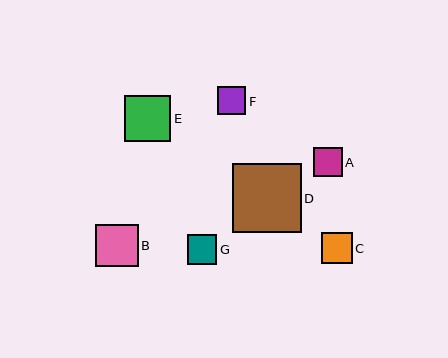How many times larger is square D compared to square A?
Square D is approximately 2.4 times the size of square A.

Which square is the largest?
Square D is the largest with a size of approximately 69 pixels.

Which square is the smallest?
Square F is the smallest with a size of approximately 29 pixels.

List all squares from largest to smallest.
From largest to smallest: D, E, B, C, G, A, F.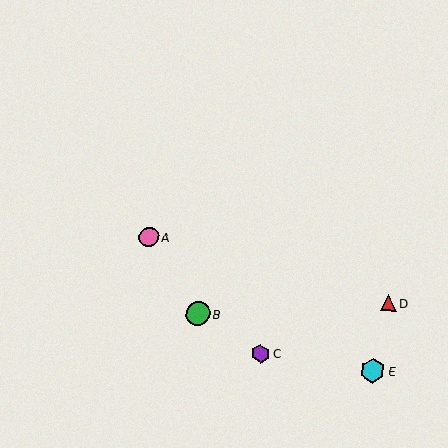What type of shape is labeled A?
Shape A is a pink circle.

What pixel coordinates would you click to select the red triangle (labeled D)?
Click at (388, 303) to select the red triangle D.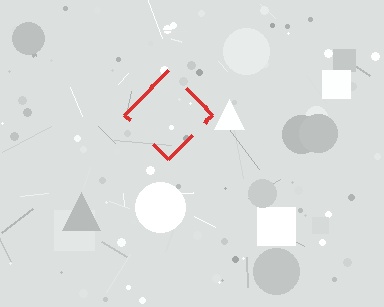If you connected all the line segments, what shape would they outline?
They would outline a diamond.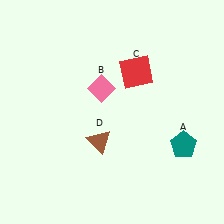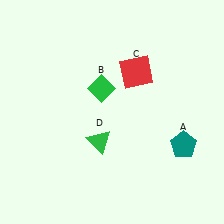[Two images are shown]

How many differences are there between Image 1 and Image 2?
There are 2 differences between the two images.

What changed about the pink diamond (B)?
In Image 1, B is pink. In Image 2, it changed to green.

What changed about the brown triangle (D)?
In Image 1, D is brown. In Image 2, it changed to green.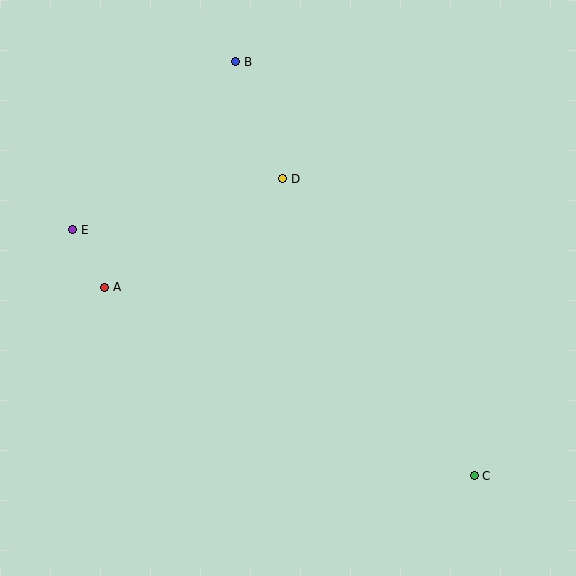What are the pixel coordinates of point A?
Point A is at (105, 287).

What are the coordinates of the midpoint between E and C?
The midpoint between E and C is at (273, 353).